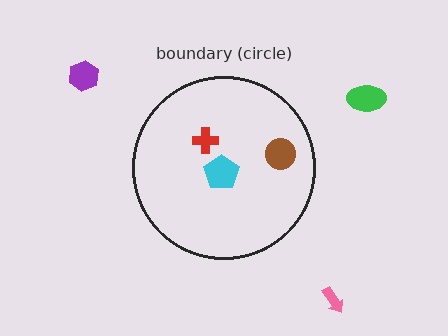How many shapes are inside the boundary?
3 inside, 3 outside.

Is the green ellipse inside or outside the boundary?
Outside.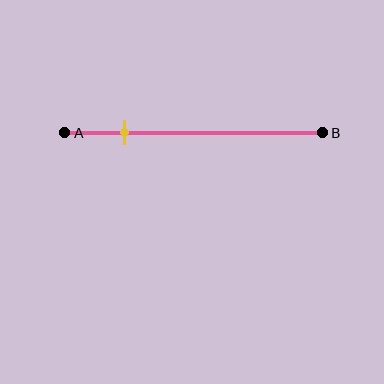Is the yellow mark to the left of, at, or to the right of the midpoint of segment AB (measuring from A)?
The yellow mark is to the left of the midpoint of segment AB.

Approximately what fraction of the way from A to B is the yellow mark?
The yellow mark is approximately 25% of the way from A to B.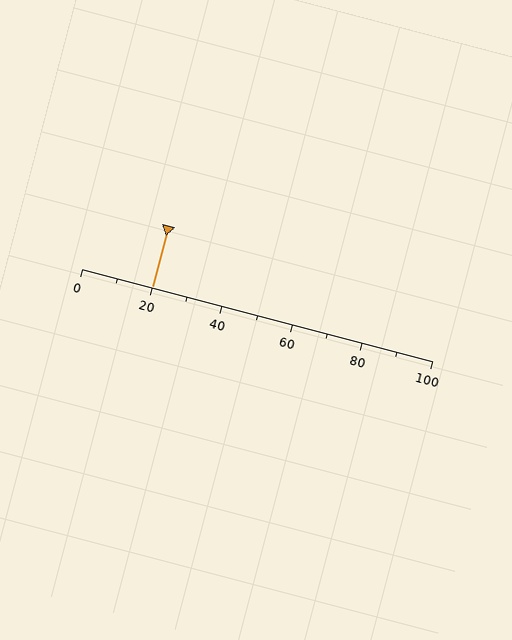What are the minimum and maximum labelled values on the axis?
The axis runs from 0 to 100.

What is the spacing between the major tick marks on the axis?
The major ticks are spaced 20 apart.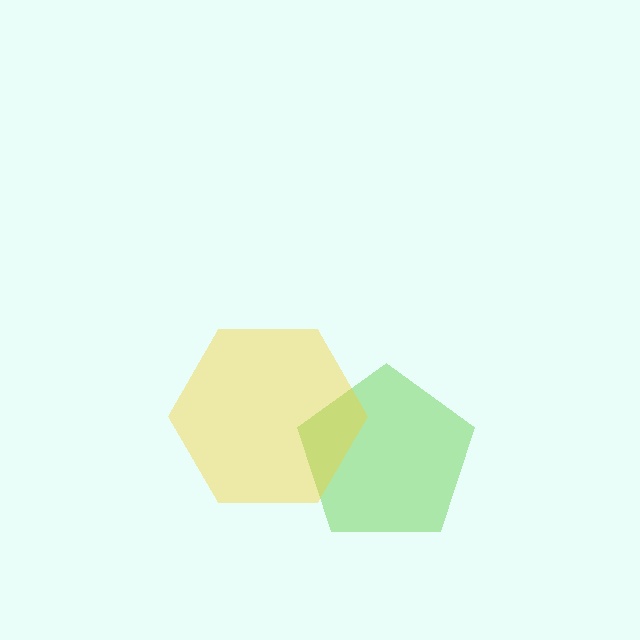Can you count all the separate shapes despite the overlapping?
Yes, there are 2 separate shapes.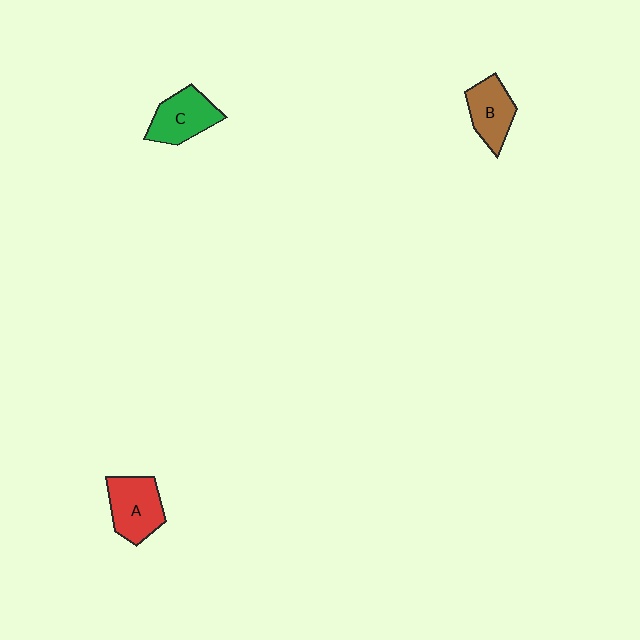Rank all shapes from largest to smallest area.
From largest to smallest: A (red), C (green), B (brown).